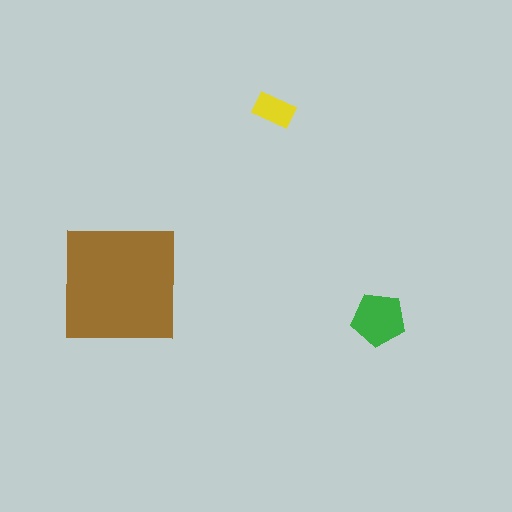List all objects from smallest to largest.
The yellow rectangle, the green pentagon, the brown square.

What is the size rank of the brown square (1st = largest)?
1st.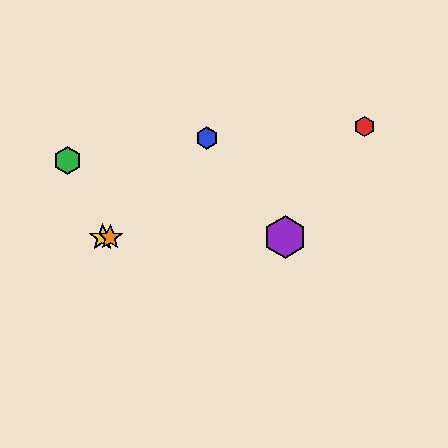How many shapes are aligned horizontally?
3 shapes (the yellow star, the purple hexagon, the orange star) are aligned horizontally.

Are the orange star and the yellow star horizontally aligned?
Yes, both are at y≈237.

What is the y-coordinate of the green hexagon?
The green hexagon is at y≈160.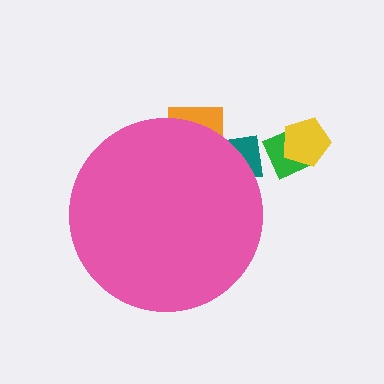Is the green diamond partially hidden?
No, the green diamond is fully visible.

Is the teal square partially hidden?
Yes, the teal square is partially hidden behind the pink circle.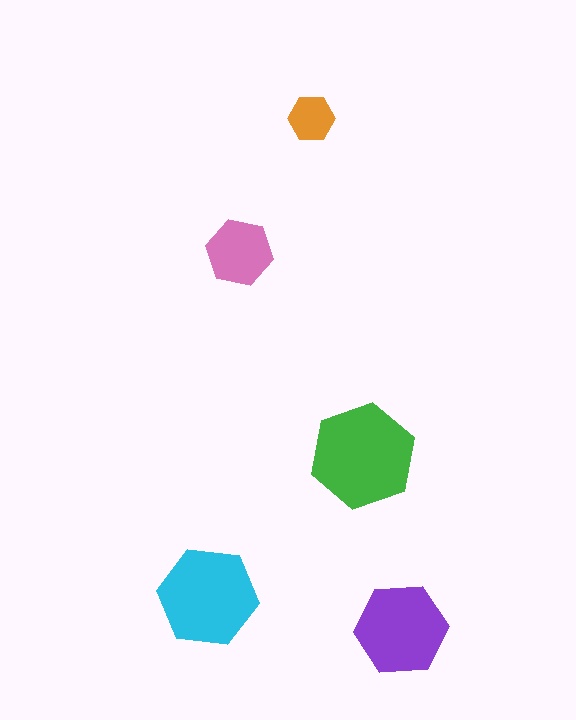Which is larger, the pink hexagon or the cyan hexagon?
The cyan one.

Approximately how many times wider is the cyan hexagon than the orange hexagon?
About 2 times wider.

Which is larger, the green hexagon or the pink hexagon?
The green one.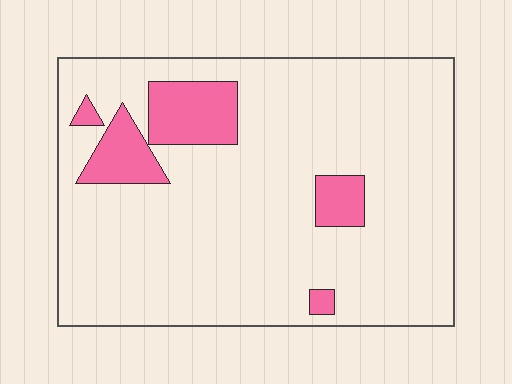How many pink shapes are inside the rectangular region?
5.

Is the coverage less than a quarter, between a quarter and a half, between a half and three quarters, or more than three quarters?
Less than a quarter.